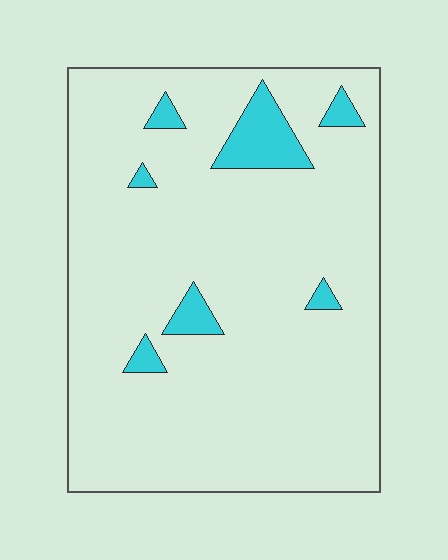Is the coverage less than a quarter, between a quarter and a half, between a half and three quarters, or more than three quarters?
Less than a quarter.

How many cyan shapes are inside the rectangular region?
7.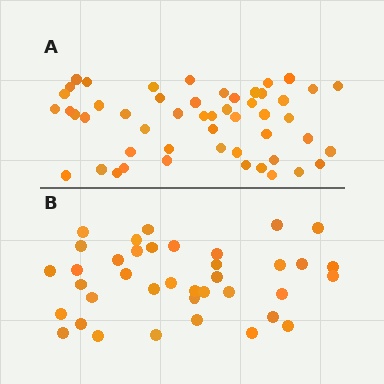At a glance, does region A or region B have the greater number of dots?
Region A (the top region) has more dots.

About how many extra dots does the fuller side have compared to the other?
Region A has approximately 15 more dots than region B.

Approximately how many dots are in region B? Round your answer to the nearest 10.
About 40 dots. (The exact count is 38, which rounds to 40.)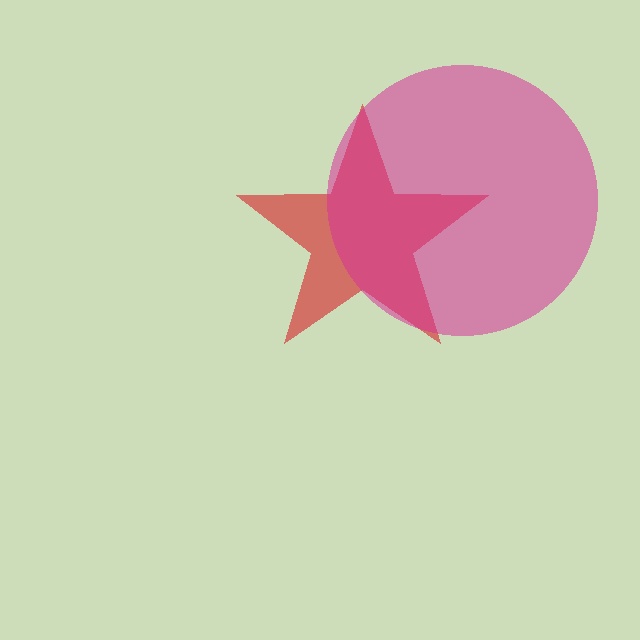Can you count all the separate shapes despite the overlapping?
Yes, there are 2 separate shapes.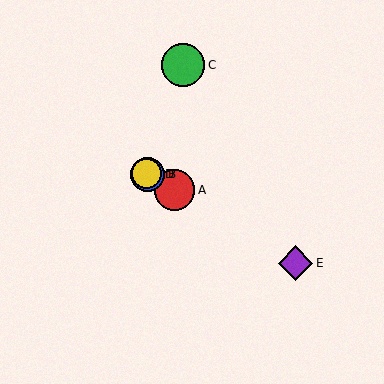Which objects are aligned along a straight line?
Objects A, B, D, E are aligned along a straight line.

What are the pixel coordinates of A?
Object A is at (174, 190).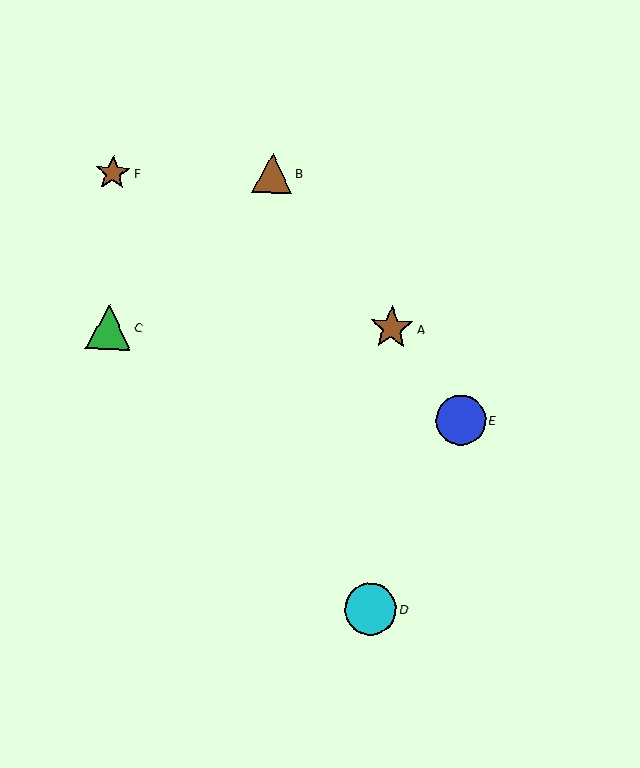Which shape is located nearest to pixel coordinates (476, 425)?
The blue circle (labeled E) at (461, 420) is nearest to that location.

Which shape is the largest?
The cyan circle (labeled D) is the largest.